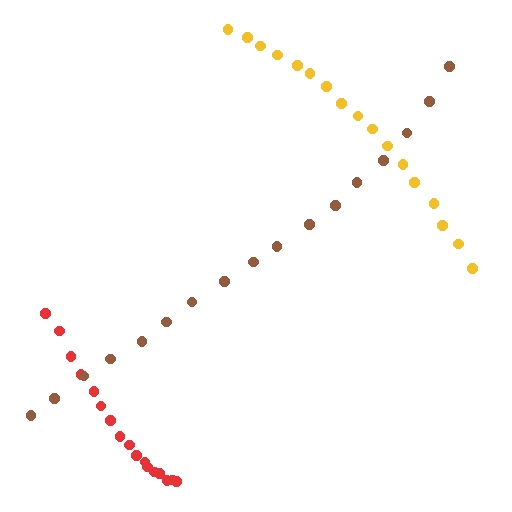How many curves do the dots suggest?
There are 3 distinct paths.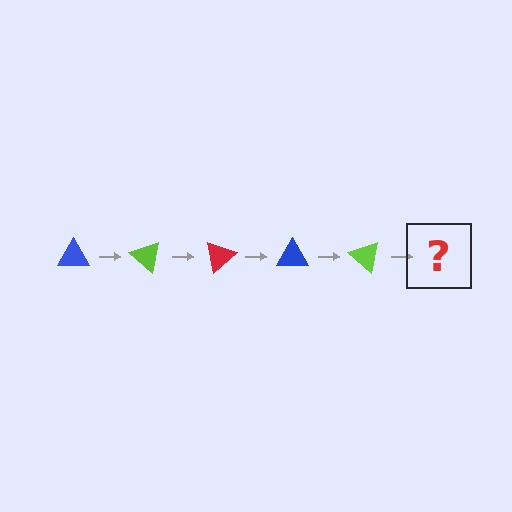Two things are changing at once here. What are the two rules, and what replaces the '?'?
The two rules are that it rotates 40 degrees each step and the color cycles through blue, lime, and red. The '?' should be a red triangle, rotated 200 degrees from the start.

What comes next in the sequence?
The next element should be a red triangle, rotated 200 degrees from the start.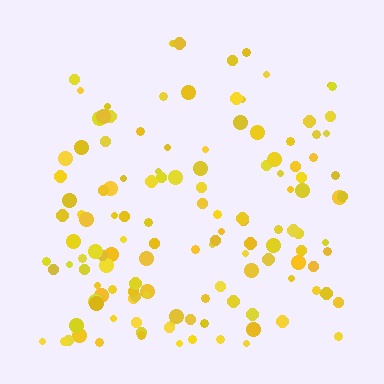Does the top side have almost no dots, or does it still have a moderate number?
Still a moderate number, just noticeably fewer than the bottom.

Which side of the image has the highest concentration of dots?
The bottom.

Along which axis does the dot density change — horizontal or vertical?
Vertical.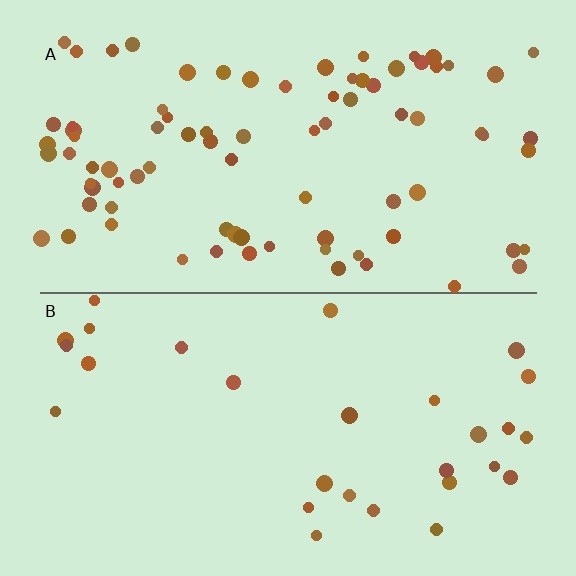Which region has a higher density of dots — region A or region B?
A (the top).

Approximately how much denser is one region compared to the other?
Approximately 2.9× — region A over region B.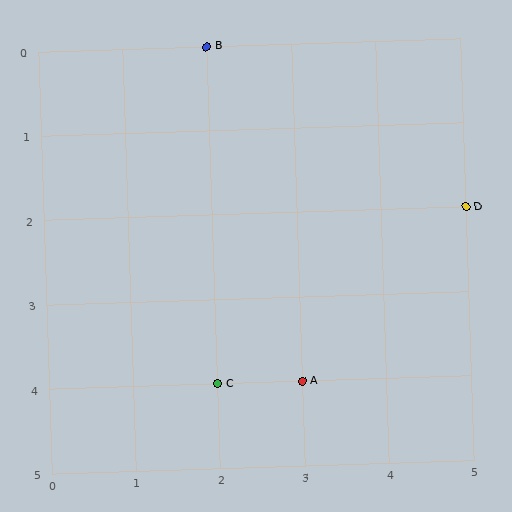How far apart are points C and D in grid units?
Points C and D are 3 columns and 2 rows apart (about 3.6 grid units diagonally).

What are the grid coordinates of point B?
Point B is at grid coordinates (2, 0).